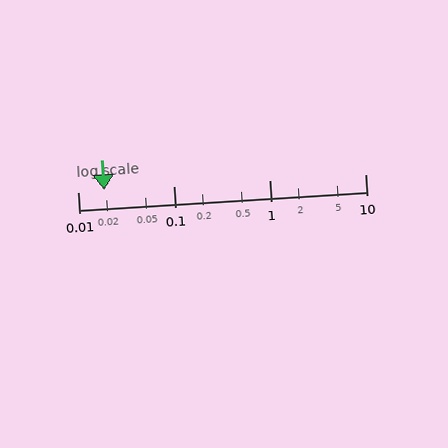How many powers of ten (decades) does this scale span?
The scale spans 3 decades, from 0.01 to 10.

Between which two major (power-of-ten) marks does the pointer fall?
The pointer is between 0.01 and 0.1.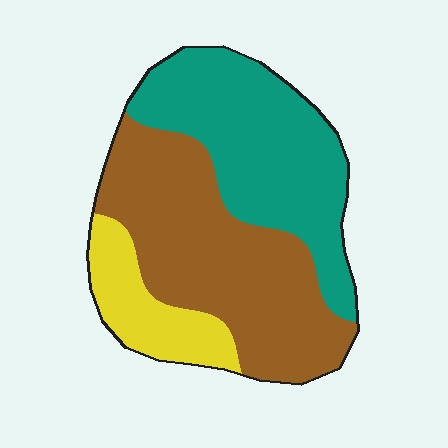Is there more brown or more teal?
Brown.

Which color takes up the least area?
Yellow, at roughly 15%.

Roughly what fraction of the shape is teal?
Teal covers 39% of the shape.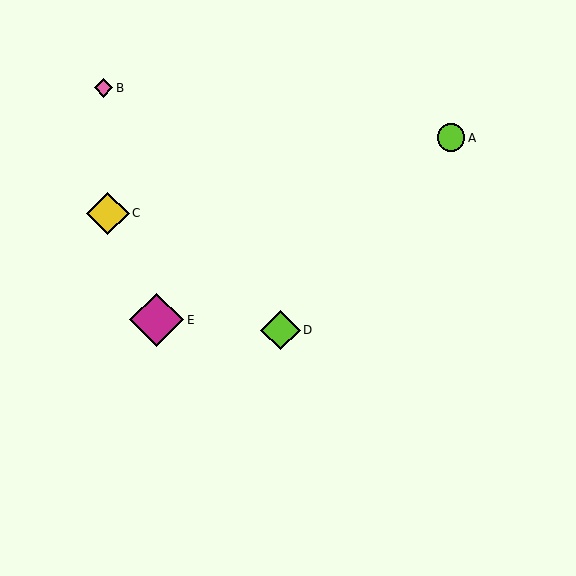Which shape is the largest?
The magenta diamond (labeled E) is the largest.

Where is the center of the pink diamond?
The center of the pink diamond is at (104, 88).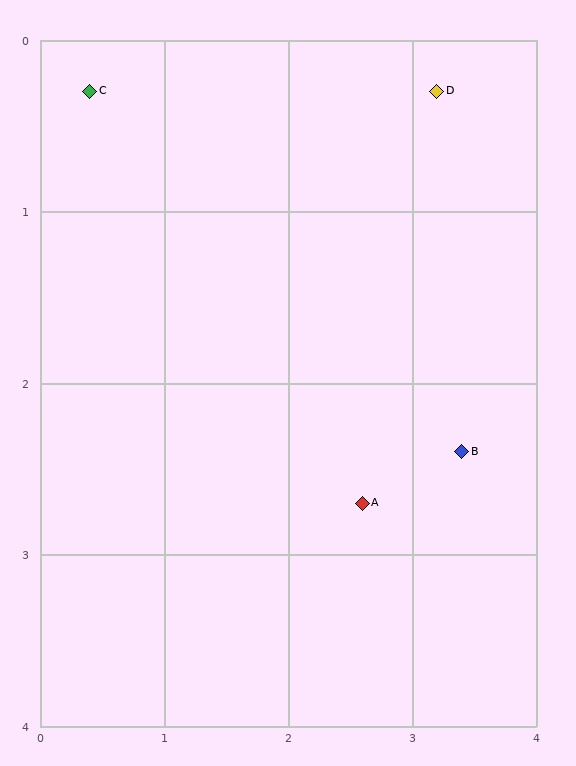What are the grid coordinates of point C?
Point C is at approximately (0.4, 0.3).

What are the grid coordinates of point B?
Point B is at approximately (3.4, 2.4).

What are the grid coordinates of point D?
Point D is at approximately (3.2, 0.3).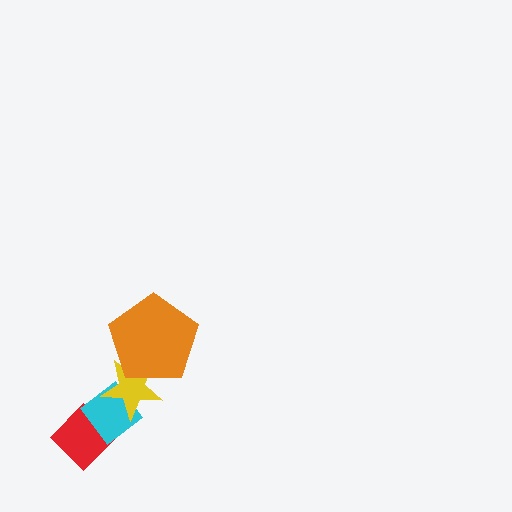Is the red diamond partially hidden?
Yes, it is partially covered by another shape.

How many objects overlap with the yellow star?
2 objects overlap with the yellow star.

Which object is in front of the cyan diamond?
The yellow star is in front of the cyan diamond.